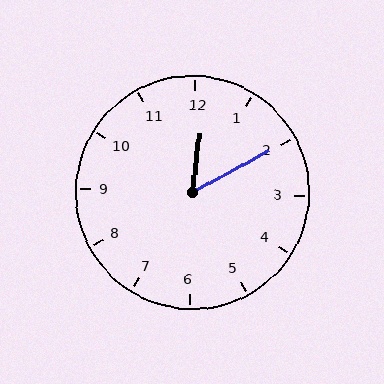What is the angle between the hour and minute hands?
Approximately 55 degrees.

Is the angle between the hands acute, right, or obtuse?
It is acute.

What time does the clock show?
12:10.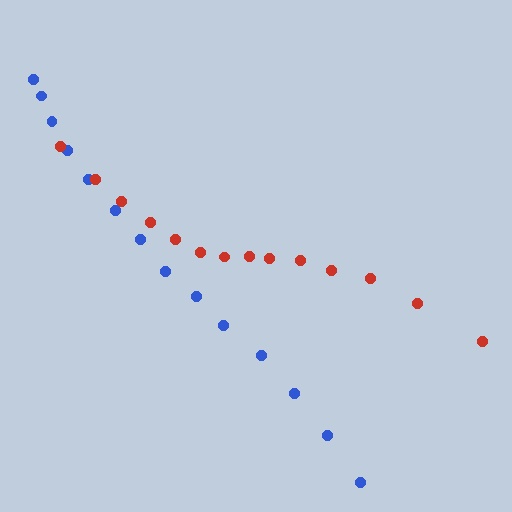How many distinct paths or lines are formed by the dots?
There are 2 distinct paths.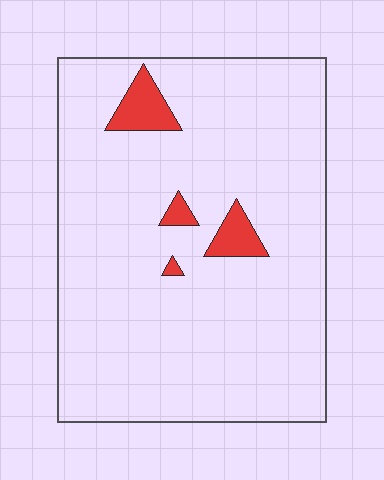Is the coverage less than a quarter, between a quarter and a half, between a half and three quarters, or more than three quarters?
Less than a quarter.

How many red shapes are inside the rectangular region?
4.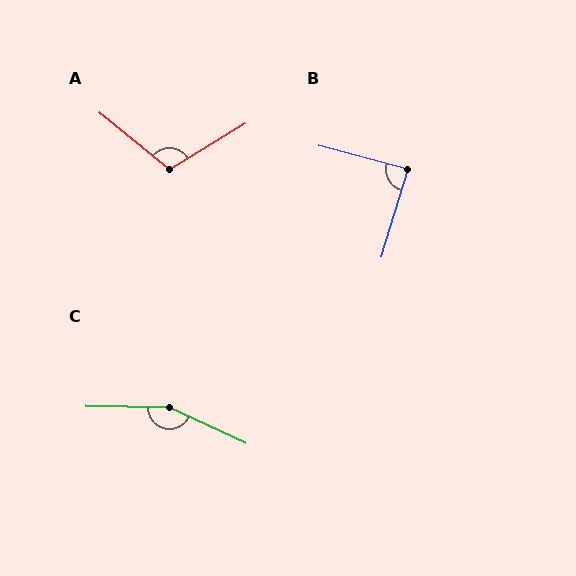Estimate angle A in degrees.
Approximately 109 degrees.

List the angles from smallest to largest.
B (88°), A (109°), C (156°).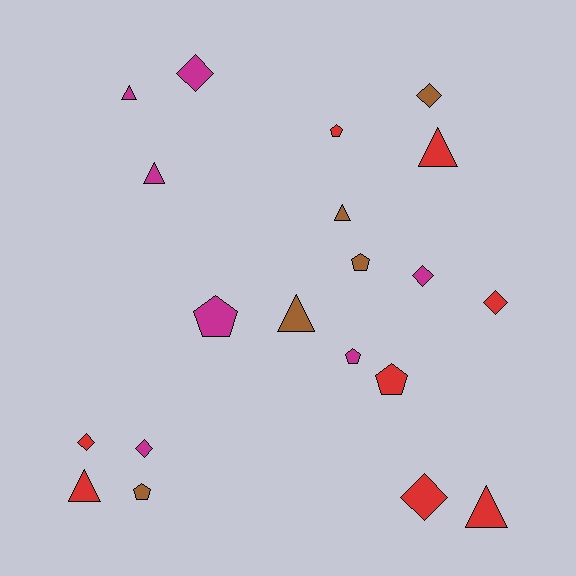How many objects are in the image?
There are 20 objects.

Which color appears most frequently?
Red, with 8 objects.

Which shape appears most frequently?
Triangle, with 7 objects.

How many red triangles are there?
There are 3 red triangles.